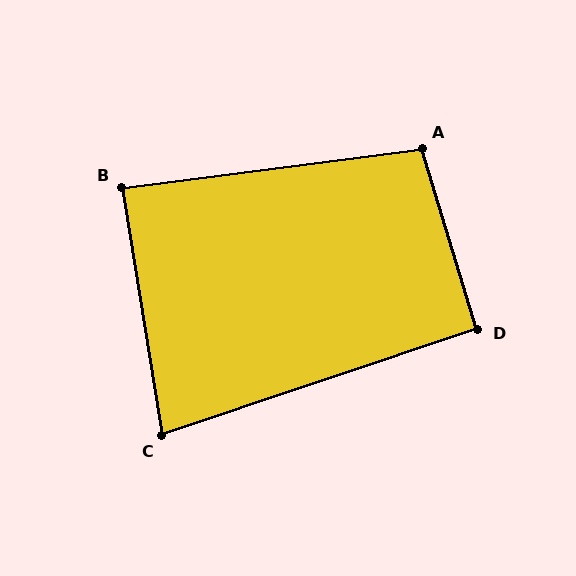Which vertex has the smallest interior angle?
C, at approximately 81 degrees.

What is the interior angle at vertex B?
Approximately 88 degrees (approximately right).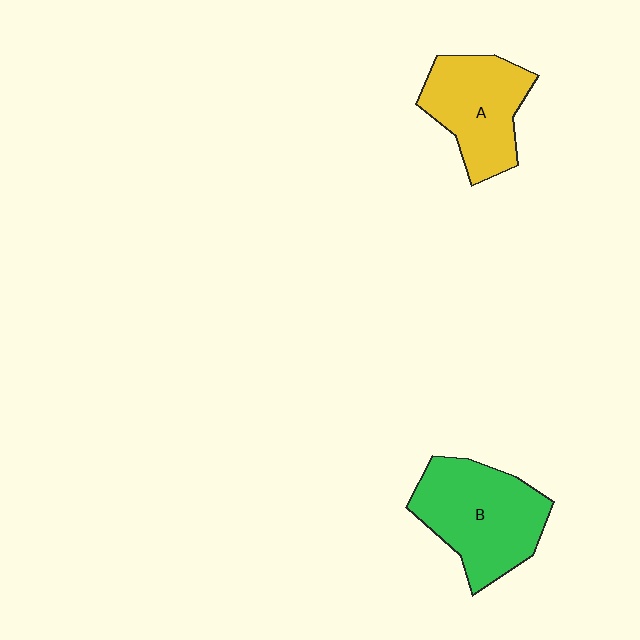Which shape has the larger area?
Shape B (green).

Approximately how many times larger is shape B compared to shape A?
Approximately 1.2 times.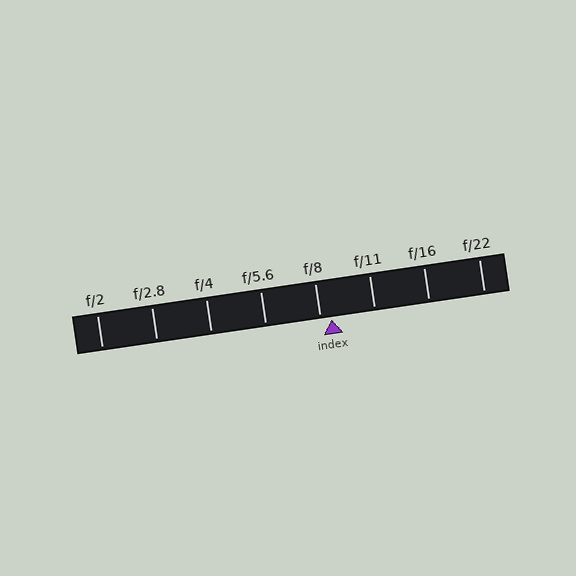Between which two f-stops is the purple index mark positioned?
The index mark is between f/8 and f/11.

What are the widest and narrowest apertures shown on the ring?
The widest aperture shown is f/2 and the narrowest is f/22.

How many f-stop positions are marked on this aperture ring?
There are 8 f-stop positions marked.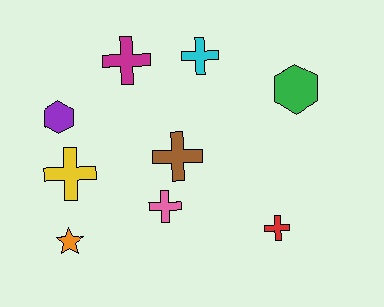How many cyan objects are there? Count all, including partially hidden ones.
There is 1 cyan object.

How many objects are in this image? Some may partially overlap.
There are 9 objects.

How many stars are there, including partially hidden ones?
There is 1 star.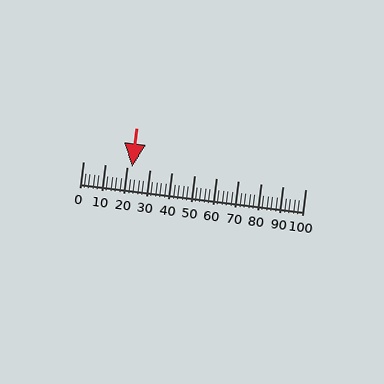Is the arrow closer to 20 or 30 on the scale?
The arrow is closer to 20.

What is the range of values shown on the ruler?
The ruler shows values from 0 to 100.